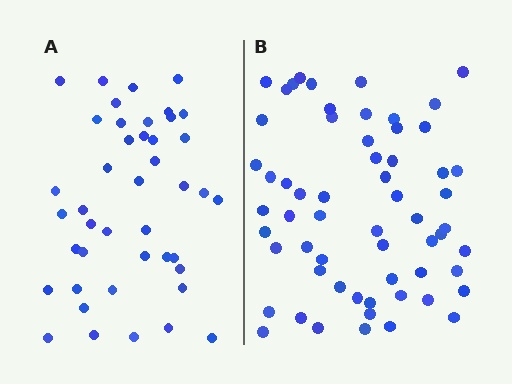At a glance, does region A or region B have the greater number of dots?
Region B (the right region) has more dots.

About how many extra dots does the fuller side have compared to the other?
Region B has approximately 15 more dots than region A.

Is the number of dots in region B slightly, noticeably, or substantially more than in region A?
Region B has noticeably more, but not dramatically so. The ratio is roughly 1.4 to 1.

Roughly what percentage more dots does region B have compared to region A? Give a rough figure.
About 40% more.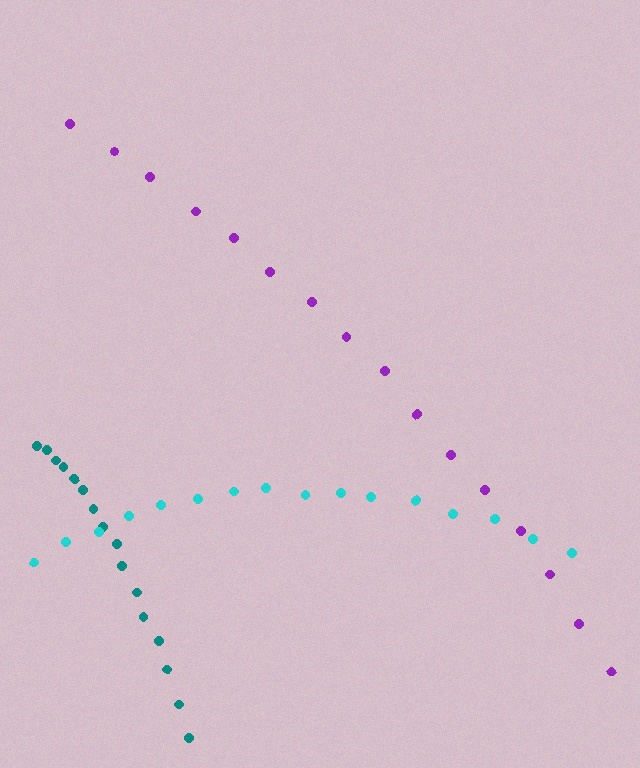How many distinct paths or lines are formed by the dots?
There are 3 distinct paths.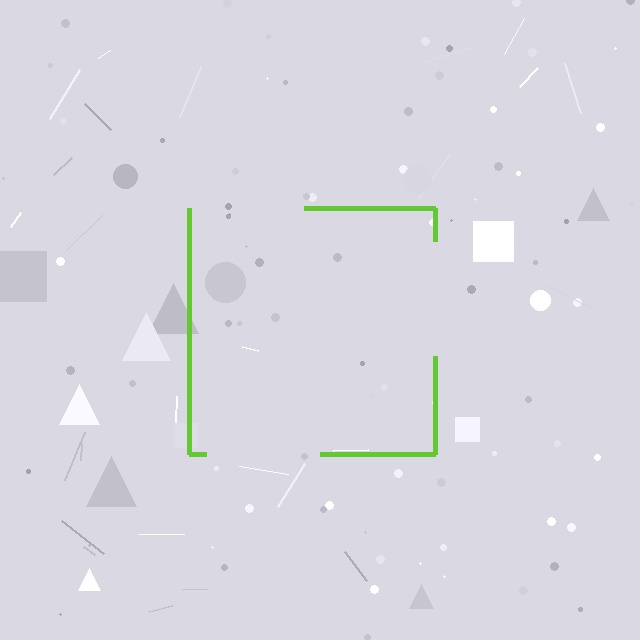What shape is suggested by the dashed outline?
The dashed outline suggests a square.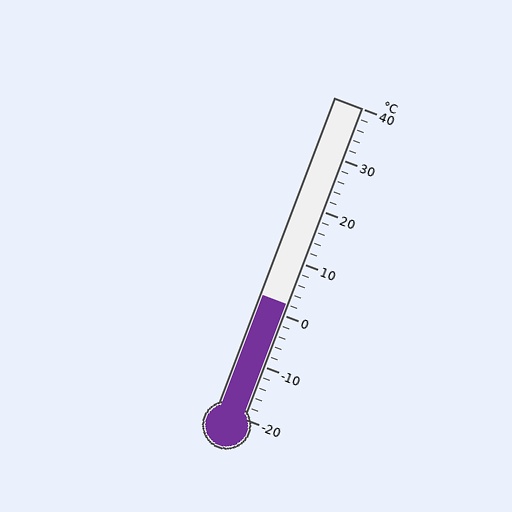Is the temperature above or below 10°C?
The temperature is below 10°C.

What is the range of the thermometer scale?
The thermometer scale ranges from -20°C to 40°C.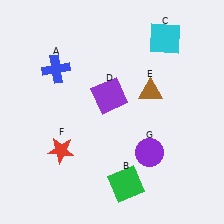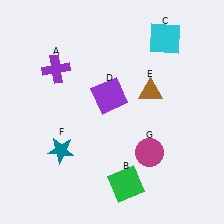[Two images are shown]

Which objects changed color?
A changed from blue to purple. F changed from red to teal. G changed from purple to magenta.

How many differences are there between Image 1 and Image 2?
There are 3 differences between the two images.